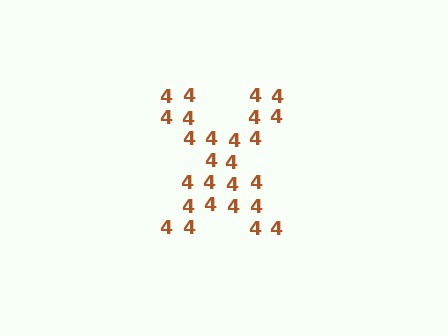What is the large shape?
The large shape is the letter X.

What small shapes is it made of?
It is made of small digit 4's.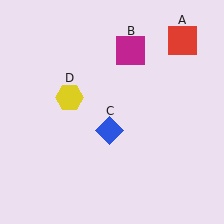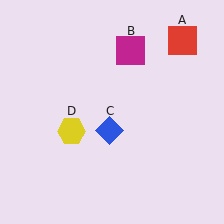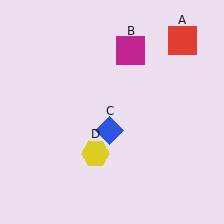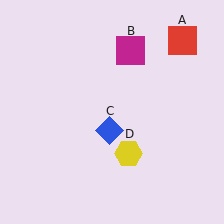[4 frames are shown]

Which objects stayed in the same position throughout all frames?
Red square (object A) and magenta square (object B) and blue diamond (object C) remained stationary.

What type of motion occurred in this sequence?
The yellow hexagon (object D) rotated counterclockwise around the center of the scene.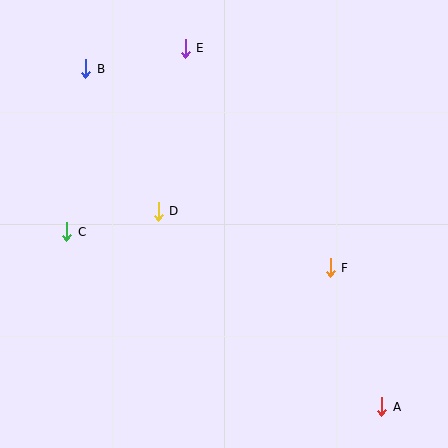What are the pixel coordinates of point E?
Point E is at (185, 48).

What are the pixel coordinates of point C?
Point C is at (67, 232).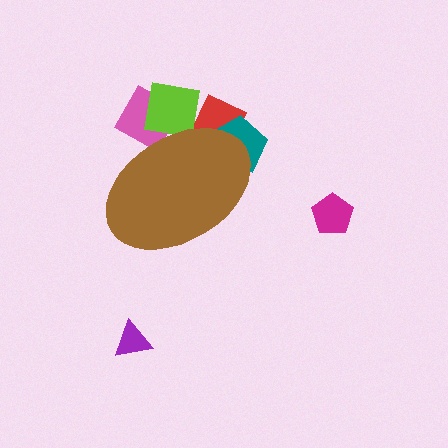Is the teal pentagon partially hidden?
Yes, the teal pentagon is partially hidden behind the brown ellipse.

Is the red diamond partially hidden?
Yes, the red diamond is partially hidden behind the brown ellipse.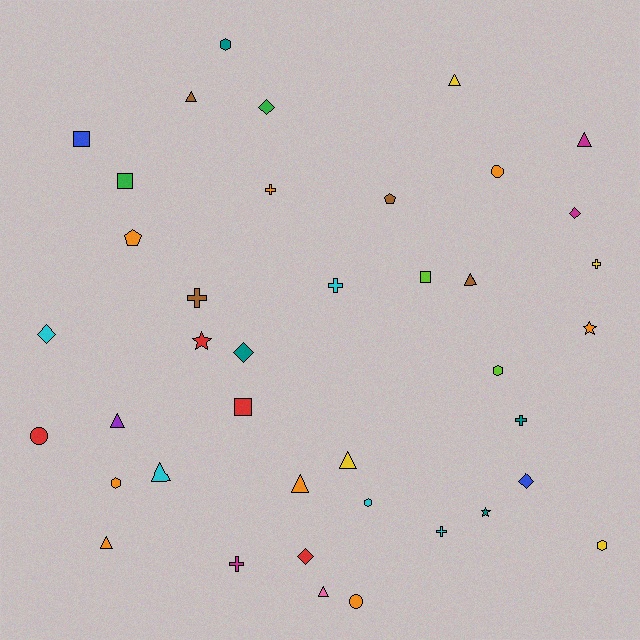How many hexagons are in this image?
There are 5 hexagons.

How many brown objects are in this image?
There are 4 brown objects.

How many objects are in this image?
There are 40 objects.